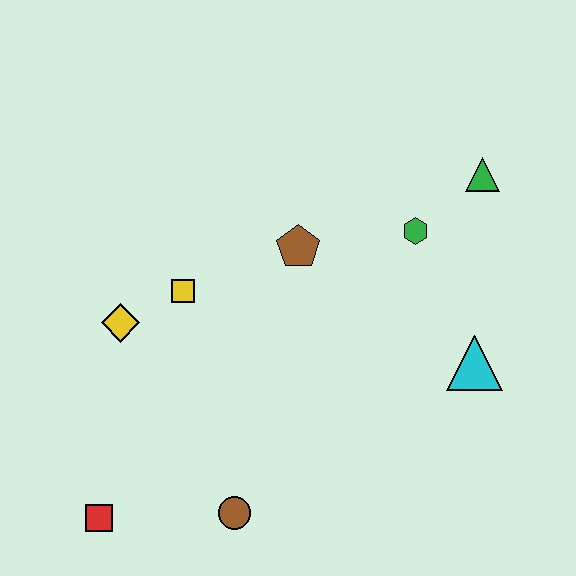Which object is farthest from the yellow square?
The green triangle is farthest from the yellow square.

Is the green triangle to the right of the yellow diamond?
Yes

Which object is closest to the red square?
The brown circle is closest to the red square.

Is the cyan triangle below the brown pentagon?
Yes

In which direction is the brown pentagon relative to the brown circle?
The brown pentagon is above the brown circle.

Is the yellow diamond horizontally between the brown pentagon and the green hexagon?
No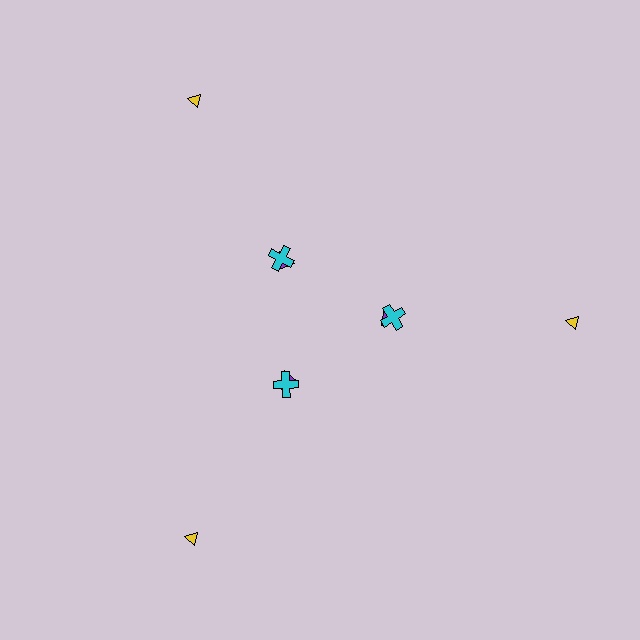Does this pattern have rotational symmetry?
Yes, this pattern has 3-fold rotational symmetry. It looks the same after rotating 120 degrees around the center.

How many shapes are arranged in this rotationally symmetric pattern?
There are 9 shapes, arranged in 3 groups of 3.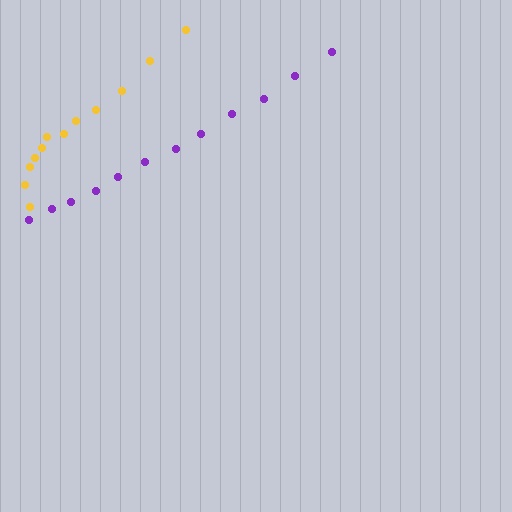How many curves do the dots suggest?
There are 2 distinct paths.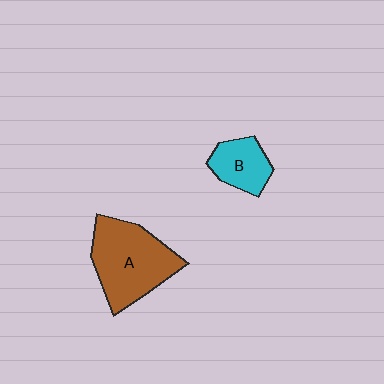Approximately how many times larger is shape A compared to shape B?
Approximately 2.1 times.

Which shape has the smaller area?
Shape B (cyan).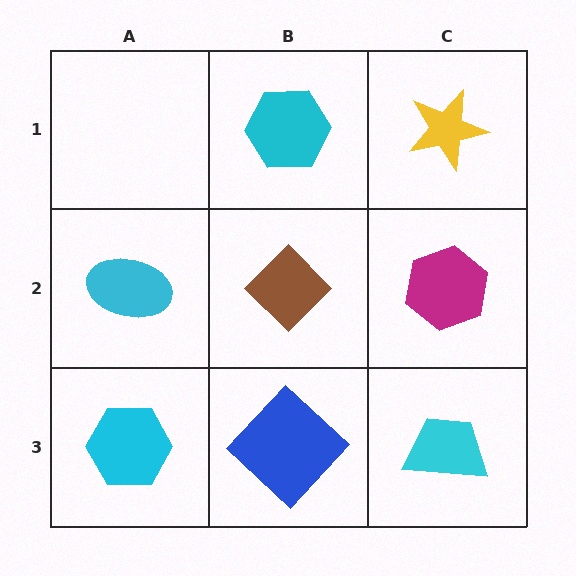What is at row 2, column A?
A cyan ellipse.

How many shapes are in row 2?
3 shapes.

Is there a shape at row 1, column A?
No, that cell is empty.